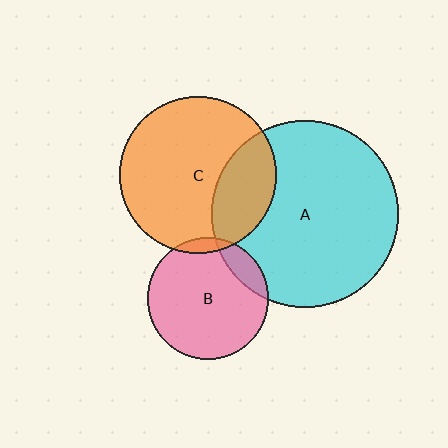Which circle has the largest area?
Circle A (cyan).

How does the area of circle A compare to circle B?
Approximately 2.4 times.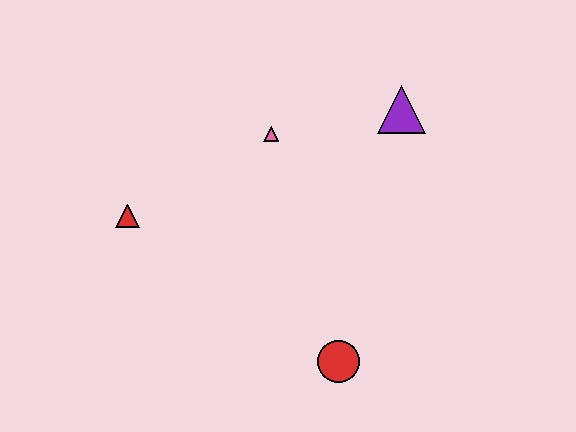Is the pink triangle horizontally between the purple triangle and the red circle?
No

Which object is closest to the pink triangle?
The purple triangle is closest to the pink triangle.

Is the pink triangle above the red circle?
Yes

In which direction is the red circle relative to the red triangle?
The red circle is to the right of the red triangle.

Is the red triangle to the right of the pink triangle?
No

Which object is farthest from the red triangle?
The purple triangle is farthest from the red triangle.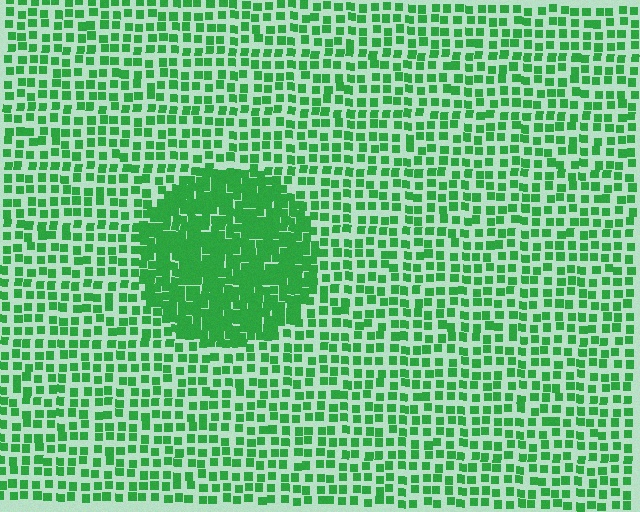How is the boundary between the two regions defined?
The boundary is defined by a change in element density (approximately 2.3x ratio). All elements are the same color, size, and shape.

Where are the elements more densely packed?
The elements are more densely packed inside the circle boundary.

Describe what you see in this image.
The image contains small green elements arranged at two different densities. A circle-shaped region is visible where the elements are more densely packed than the surrounding area.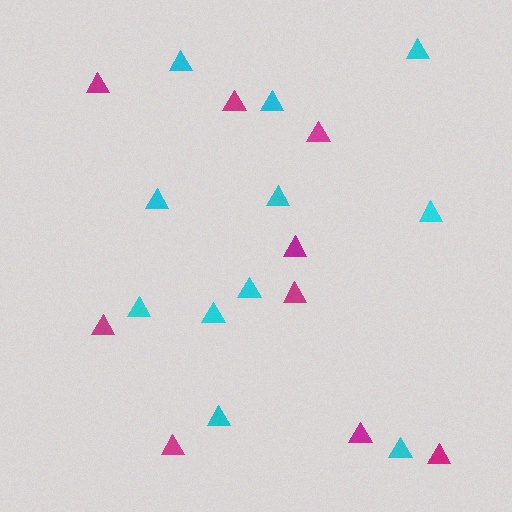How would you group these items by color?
There are 2 groups: one group of magenta triangles (9) and one group of cyan triangles (11).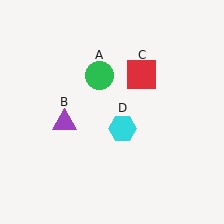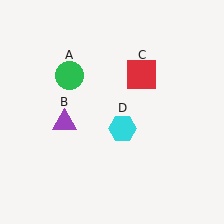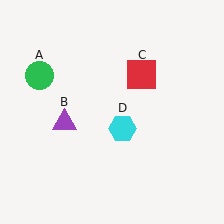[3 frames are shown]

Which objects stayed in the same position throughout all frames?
Purple triangle (object B) and red square (object C) and cyan hexagon (object D) remained stationary.